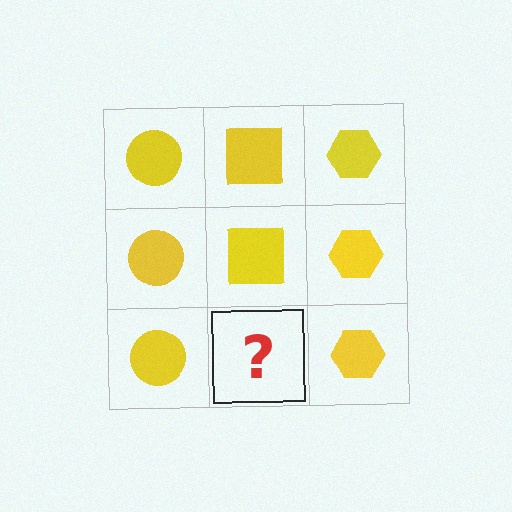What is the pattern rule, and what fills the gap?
The rule is that each column has a consistent shape. The gap should be filled with a yellow square.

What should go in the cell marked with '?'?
The missing cell should contain a yellow square.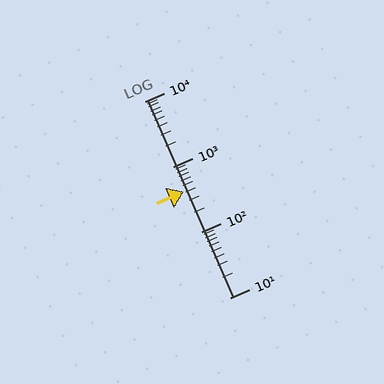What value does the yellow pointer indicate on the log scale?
The pointer indicates approximately 410.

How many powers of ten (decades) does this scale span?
The scale spans 3 decades, from 10 to 10000.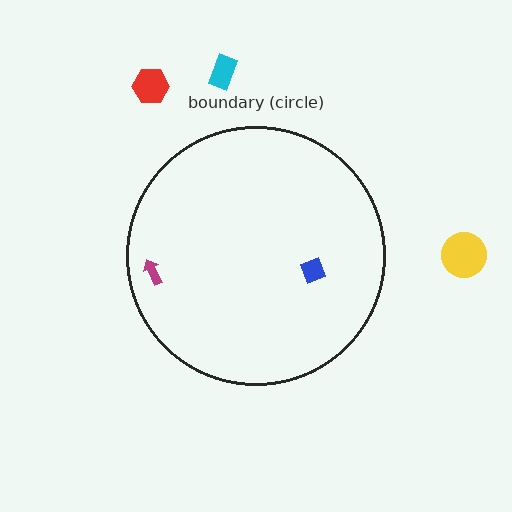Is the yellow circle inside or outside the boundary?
Outside.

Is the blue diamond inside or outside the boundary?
Inside.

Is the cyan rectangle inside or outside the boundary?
Outside.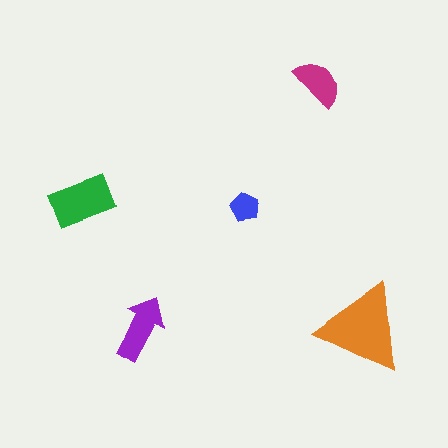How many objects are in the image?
There are 5 objects in the image.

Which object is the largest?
The orange triangle.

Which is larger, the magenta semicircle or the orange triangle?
The orange triangle.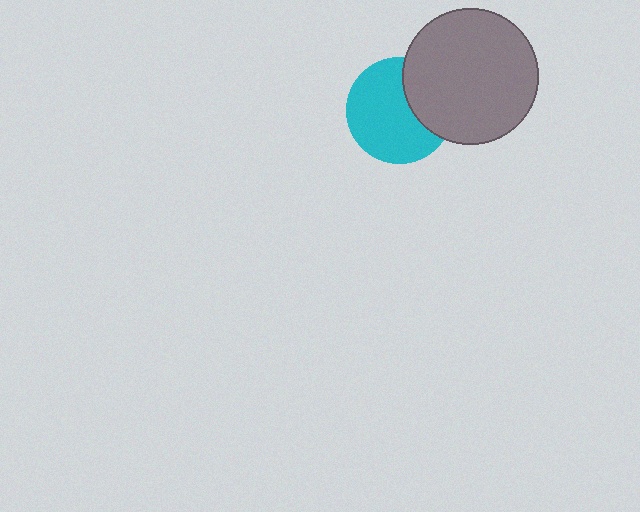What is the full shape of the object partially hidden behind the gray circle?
The partially hidden object is a cyan circle.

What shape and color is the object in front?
The object in front is a gray circle.